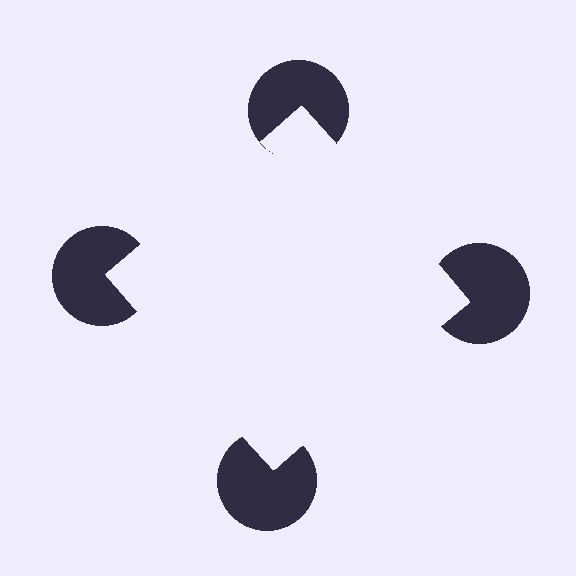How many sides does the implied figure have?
4 sides.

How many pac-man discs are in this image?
There are 4 — one at each vertex of the illusory square.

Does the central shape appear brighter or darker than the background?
It typically appears slightly brighter than the background, even though no actual brightness change is drawn.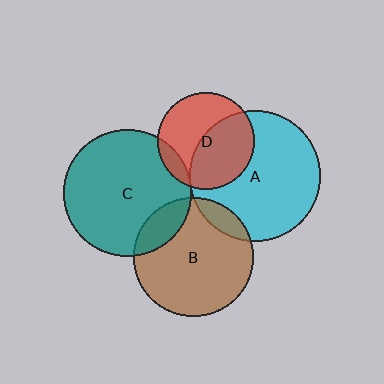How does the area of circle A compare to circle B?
Approximately 1.2 times.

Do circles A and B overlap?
Yes.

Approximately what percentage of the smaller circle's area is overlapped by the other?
Approximately 10%.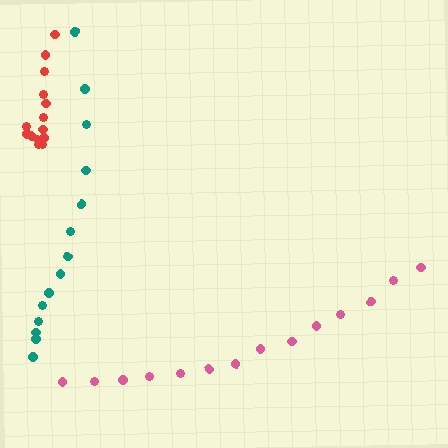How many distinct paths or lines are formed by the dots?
There are 3 distinct paths.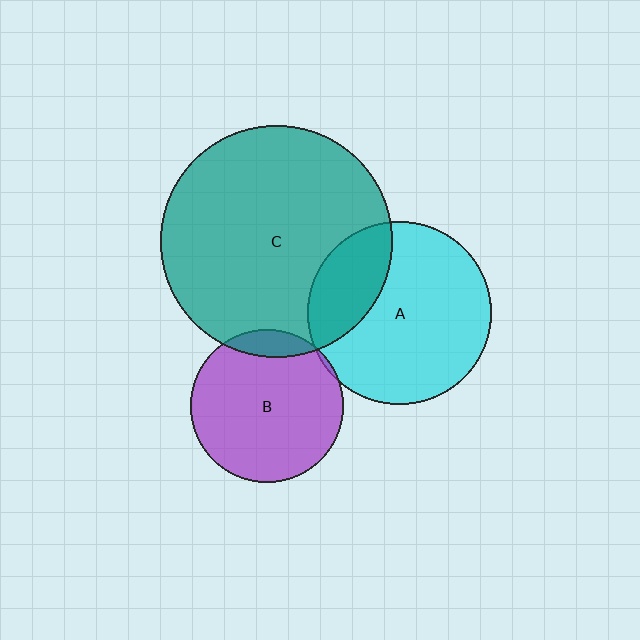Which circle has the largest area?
Circle C (teal).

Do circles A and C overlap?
Yes.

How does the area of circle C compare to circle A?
Approximately 1.6 times.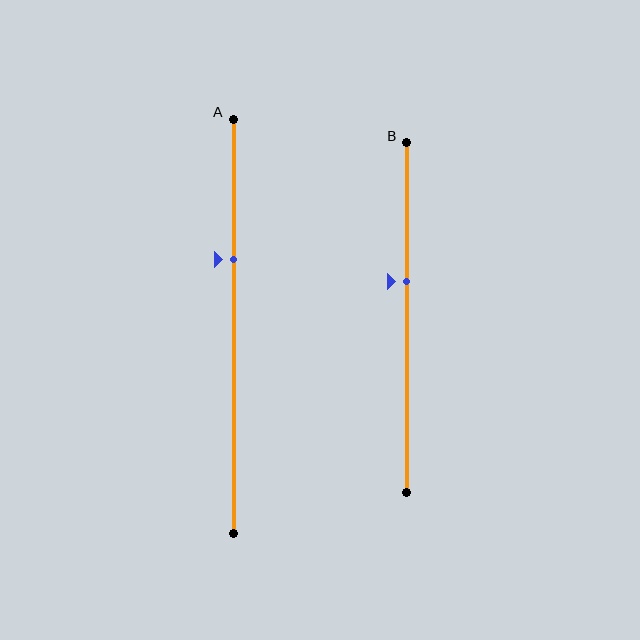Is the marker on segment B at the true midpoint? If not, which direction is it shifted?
No, the marker on segment B is shifted upward by about 10% of the segment length.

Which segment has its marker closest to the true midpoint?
Segment B has its marker closest to the true midpoint.